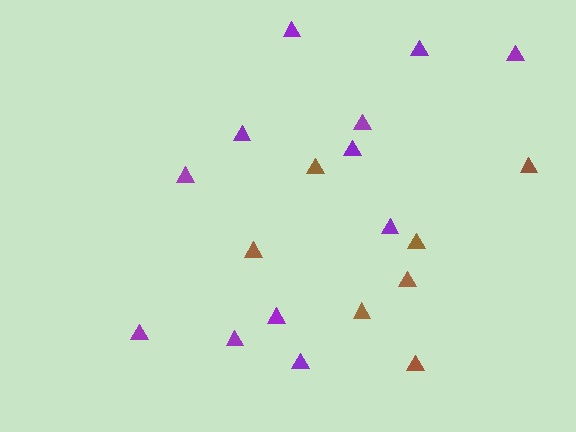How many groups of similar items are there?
There are 2 groups: one group of brown triangles (7) and one group of purple triangles (12).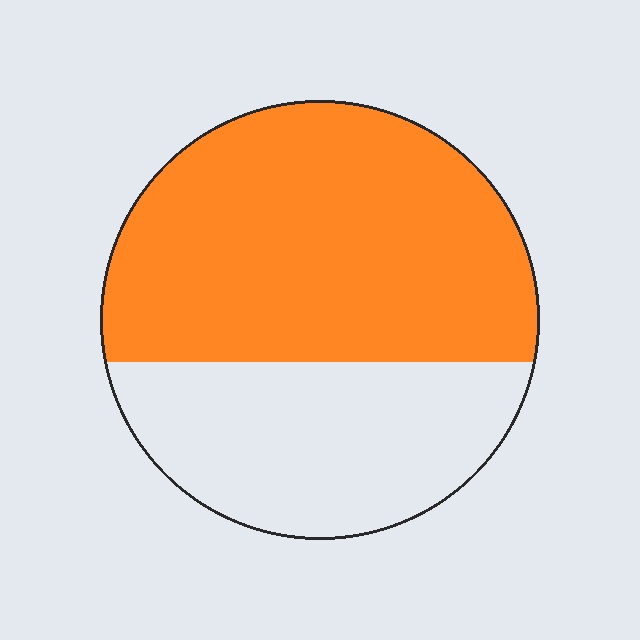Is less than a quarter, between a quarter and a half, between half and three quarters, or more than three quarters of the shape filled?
Between half and three quarters.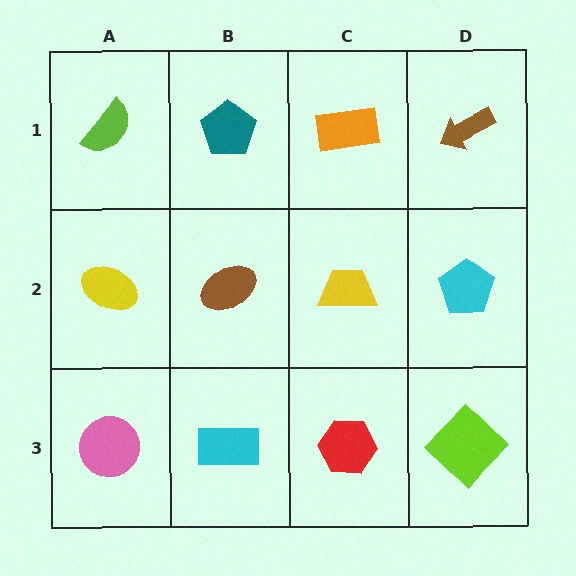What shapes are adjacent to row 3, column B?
A brown ellipse (row 2, column B), a pink circle (row 3, column A), a red hexagon (row 3, column C).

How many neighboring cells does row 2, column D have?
3.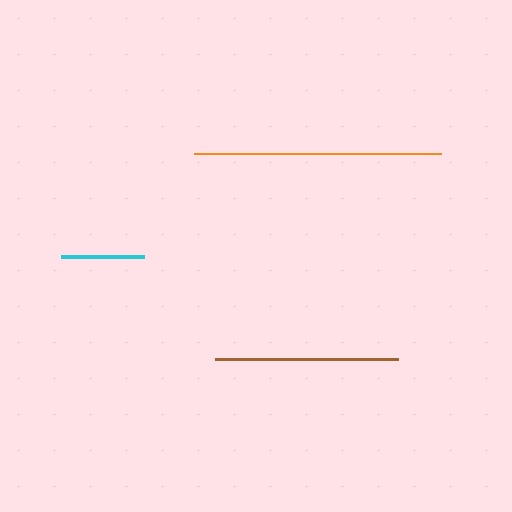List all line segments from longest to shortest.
From longest to shortest: orange, brown, cyan.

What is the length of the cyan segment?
The cyan segment is approximately 83 pixels long.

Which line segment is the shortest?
The cyan line is the shortest at approximately 83 pixels.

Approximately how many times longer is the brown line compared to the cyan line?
The brown line is approximately 2.2 times the length of the cyan line.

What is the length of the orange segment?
The orange segment is approximately 246 pixels long.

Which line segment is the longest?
The orange line is the longest at approximately 246 pixels.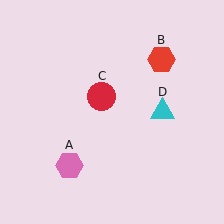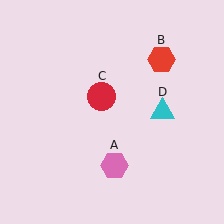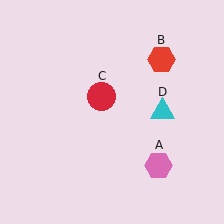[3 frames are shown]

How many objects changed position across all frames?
1 object changed position: pink hexagon (object A).